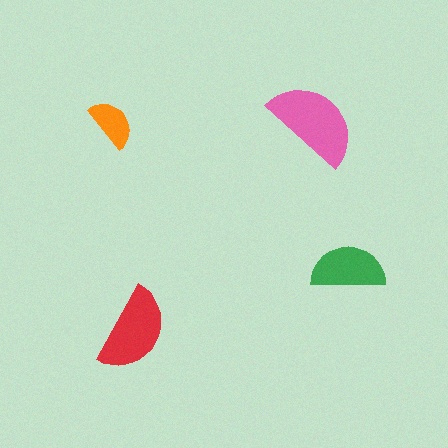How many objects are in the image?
There are 4 objects in the image.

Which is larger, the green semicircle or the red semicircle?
The red one.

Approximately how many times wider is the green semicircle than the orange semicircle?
About 1.5 times wider.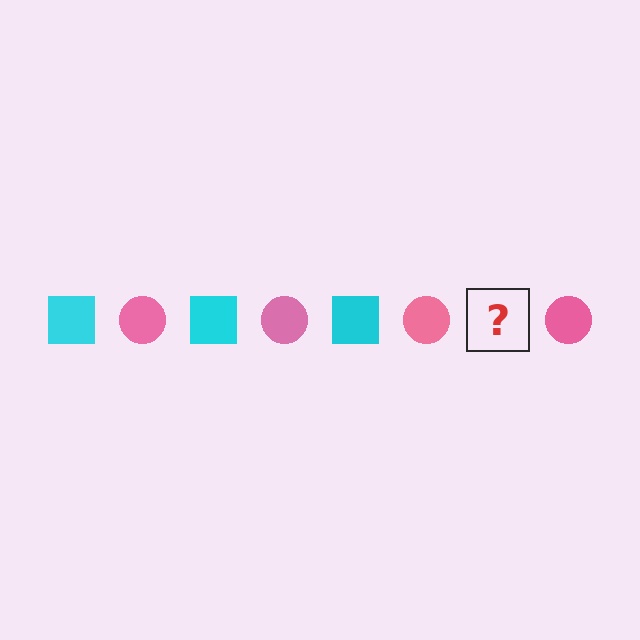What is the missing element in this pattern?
The missing element is a cyan square.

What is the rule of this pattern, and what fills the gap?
The rule is that the pattern alternates between cyan square and pink circle. The gap should be filled with a cyan square.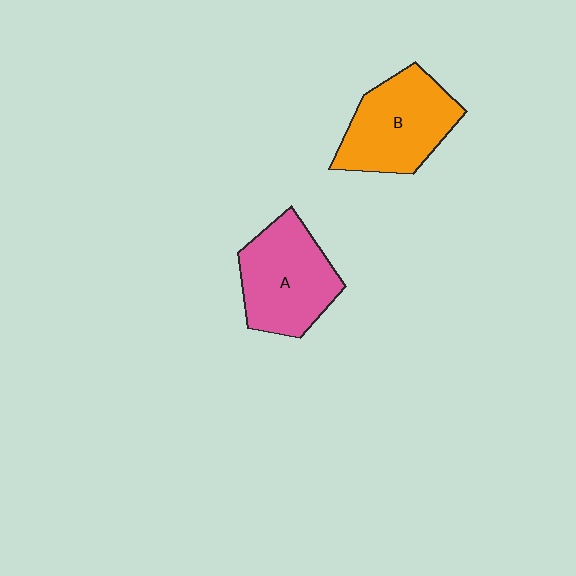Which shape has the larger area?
Shape B (orange).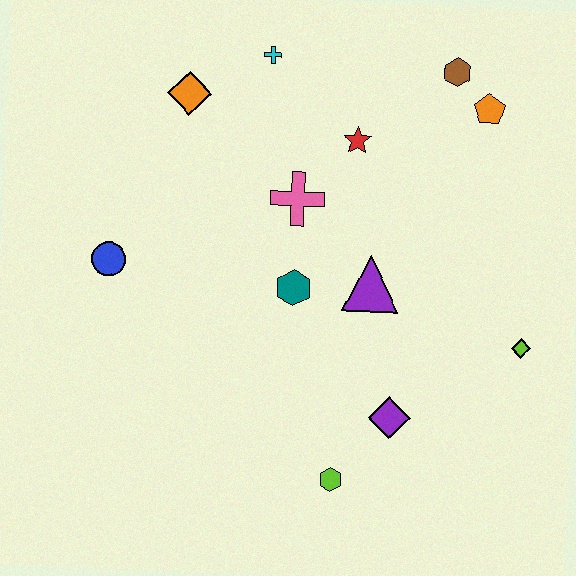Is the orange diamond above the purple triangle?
Yes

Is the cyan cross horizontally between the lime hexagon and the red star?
No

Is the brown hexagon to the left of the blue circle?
No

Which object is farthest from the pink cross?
The lime hexagon is farthest from the pink cross.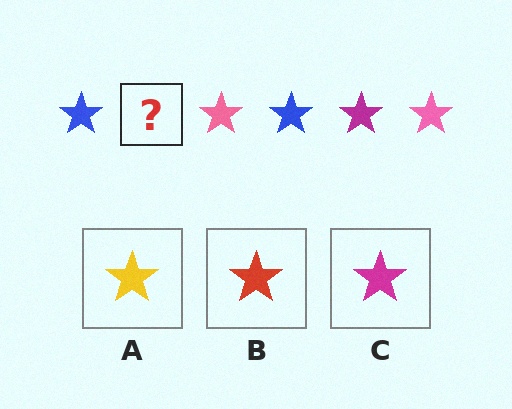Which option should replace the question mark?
Option C.